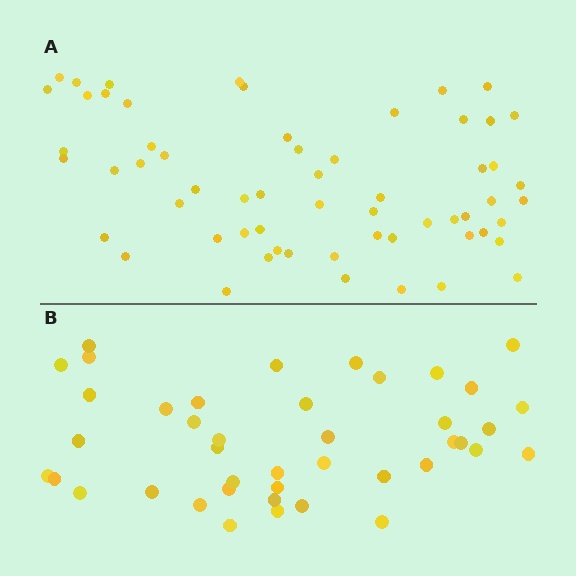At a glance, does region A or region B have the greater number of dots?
Region A (the top region) has more dots.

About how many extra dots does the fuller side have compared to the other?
Region A has approximately 20 more dots than region B.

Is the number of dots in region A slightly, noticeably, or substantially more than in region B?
Region A has noticeably more, but not dramatically so. The ratio is roughly 1.4 to 1.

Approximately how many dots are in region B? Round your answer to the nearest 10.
About 40 dots. (The exact count is 42, which rounds to 40.)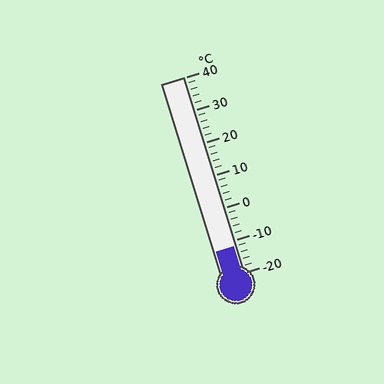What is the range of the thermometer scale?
The thermometer scale ranges from -20°C to 40°C.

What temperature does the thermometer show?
The thermometer shows approximately -12°C.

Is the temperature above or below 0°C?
The temperature is below 0°C.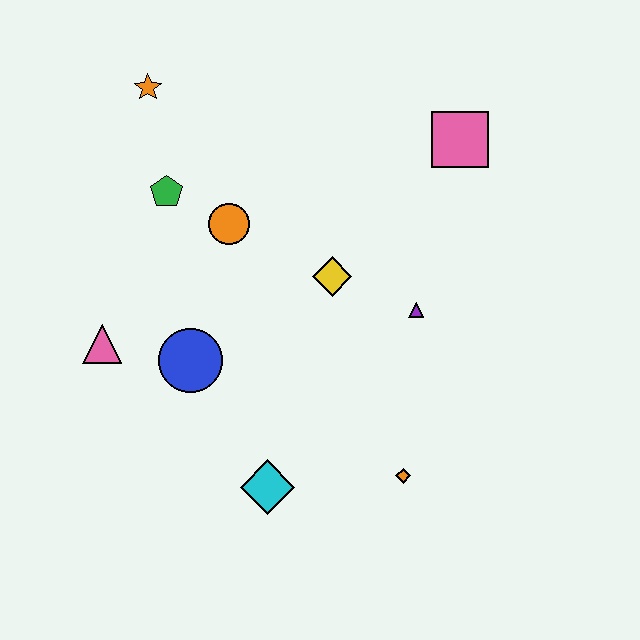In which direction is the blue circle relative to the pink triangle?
The blue circle is to the right of the pink triangle.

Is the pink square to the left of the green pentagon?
No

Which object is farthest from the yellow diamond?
The orange star is farthest from the yellow diamond.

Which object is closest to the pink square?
The purple triangle is closest to the pink square.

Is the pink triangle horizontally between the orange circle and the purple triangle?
No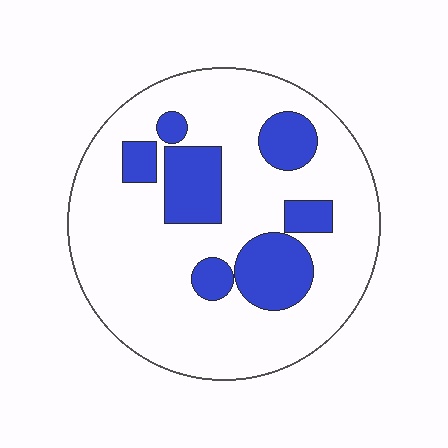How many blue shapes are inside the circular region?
7.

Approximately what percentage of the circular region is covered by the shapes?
Approximately 25%.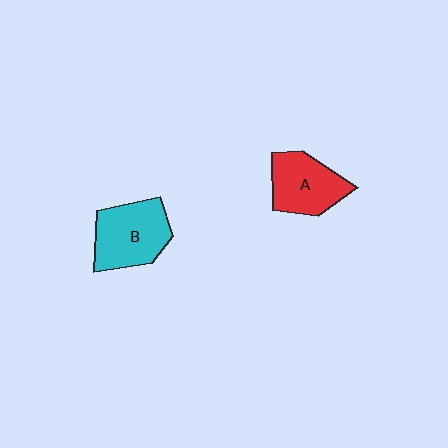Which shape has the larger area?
Shape B (cyan).